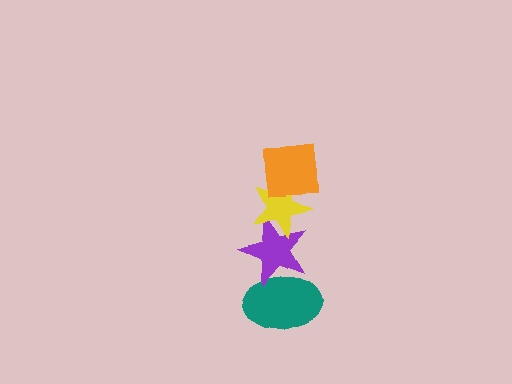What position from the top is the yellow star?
The yellow star is 2nd from the top.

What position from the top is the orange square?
The orange square is 1st from the top.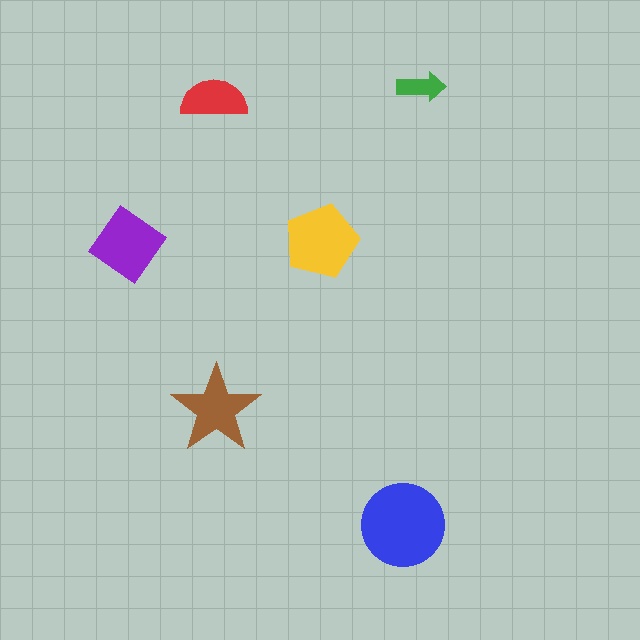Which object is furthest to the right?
The green arrow is rightmost.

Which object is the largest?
The blue circle.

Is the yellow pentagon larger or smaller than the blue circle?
Smaller.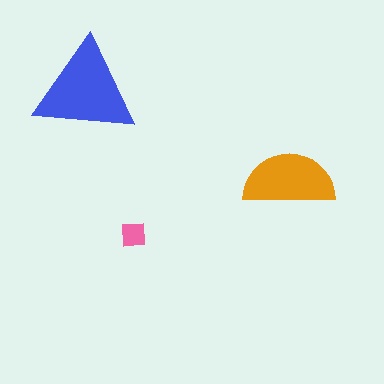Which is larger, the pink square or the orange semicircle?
The orange semicircle.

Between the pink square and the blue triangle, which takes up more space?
The blue triangle.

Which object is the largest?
The blue triangle.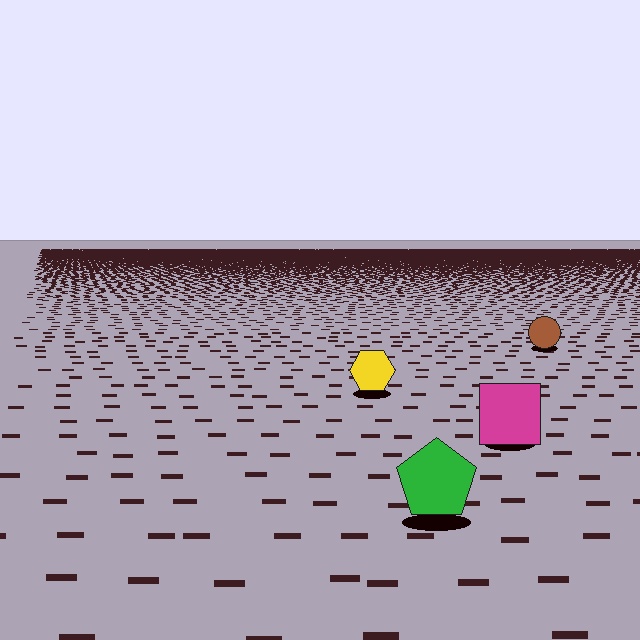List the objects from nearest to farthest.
From nearest to farthest: the green pentagon, the magenta square, the yellow hexagon, the brown circle.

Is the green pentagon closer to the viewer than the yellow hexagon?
Yes. The green pentagon is closer — you can tell from the texture gradient: the ground texture is coarser near it.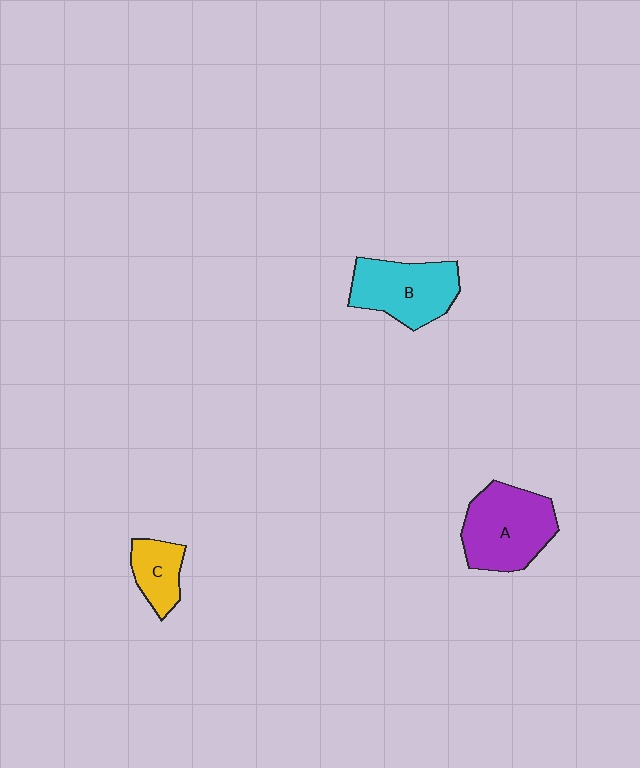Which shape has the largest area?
Shape A (purple).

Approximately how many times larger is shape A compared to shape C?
Approximately 2.1 times.